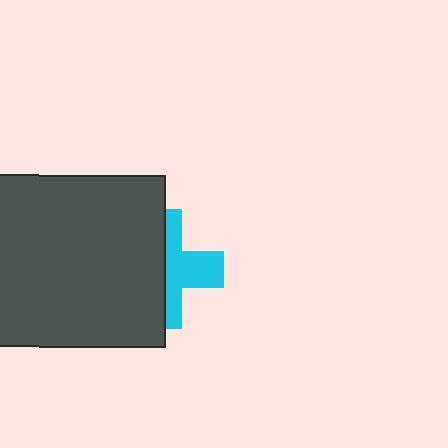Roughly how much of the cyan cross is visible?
About half of it is visible (roughly 47%).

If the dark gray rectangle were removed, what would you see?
You would see the complete cyan cross.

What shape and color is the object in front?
The object in front is a dark gray rectangle.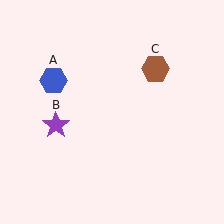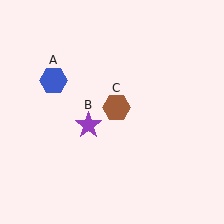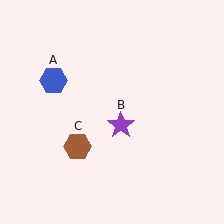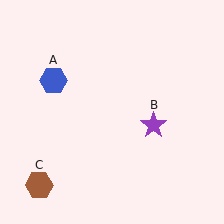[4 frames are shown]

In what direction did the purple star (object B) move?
The purple star (object B) moved right.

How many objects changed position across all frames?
2 objects changed position: purple star (object B), brown hexagon (object C).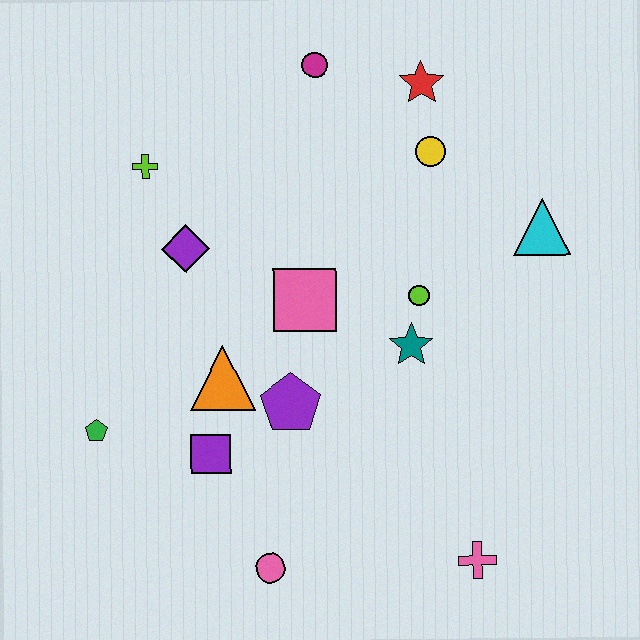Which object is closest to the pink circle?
The purple square is closest to the pink circle.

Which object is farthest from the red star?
The pink circle is farthest from the red star.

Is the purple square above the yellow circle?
No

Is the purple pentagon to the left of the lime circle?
Yes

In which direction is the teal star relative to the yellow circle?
The teal star is below the yellow circle.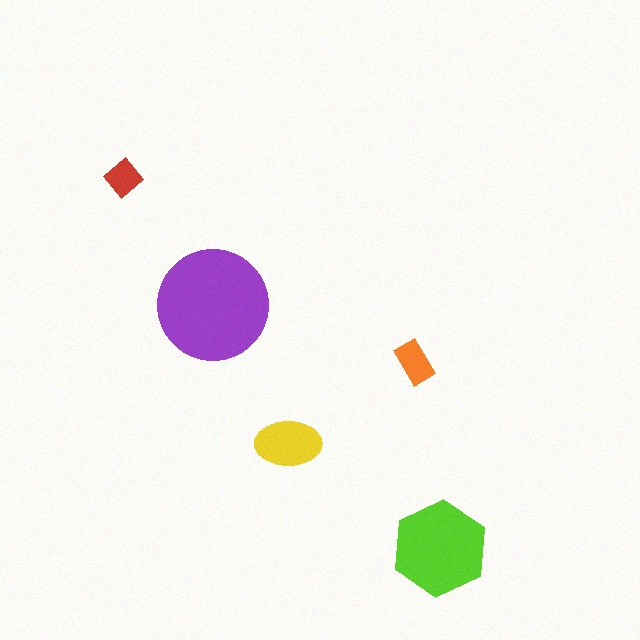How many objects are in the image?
There are 5 objects in the image.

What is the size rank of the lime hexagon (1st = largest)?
2nd.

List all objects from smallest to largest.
The red diamond, the orange rectangle, the yellow ellipse, the lime hexagon, the purple circle.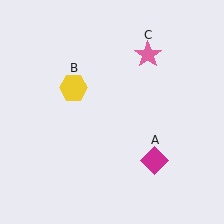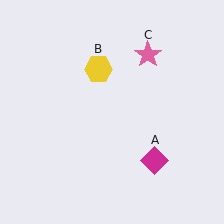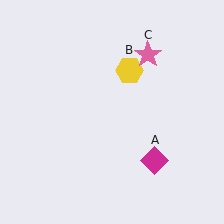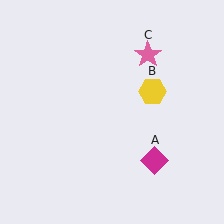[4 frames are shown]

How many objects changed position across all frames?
1 object changed position: yellow hexagon (object B).